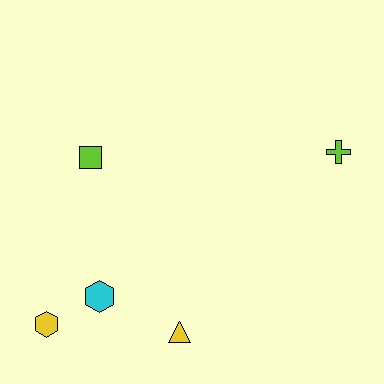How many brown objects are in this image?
There are no brown objects.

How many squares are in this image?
There is 1 square.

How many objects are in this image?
There are 5 objects.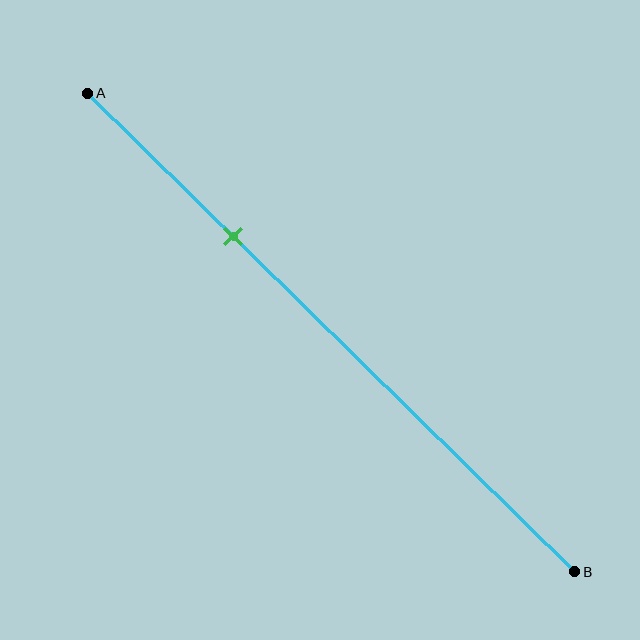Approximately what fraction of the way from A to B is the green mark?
The green mark is approximately 30% of the way from A to B.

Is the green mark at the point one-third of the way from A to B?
No, the mark is at about 30% from A, not at the 33% one-third point.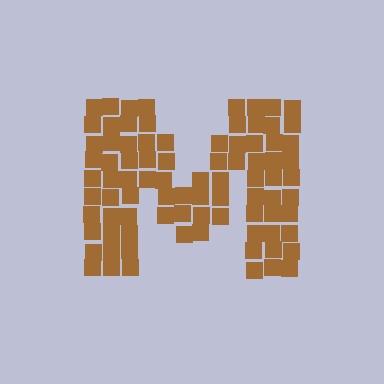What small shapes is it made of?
It is made of small squares.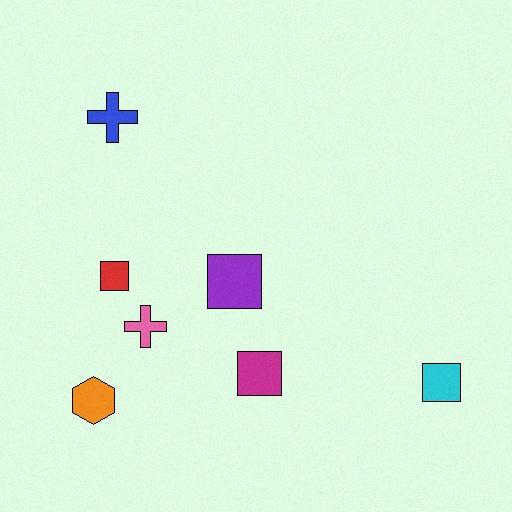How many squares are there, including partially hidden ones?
There are 4 squares.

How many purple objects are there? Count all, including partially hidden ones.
There is 1 purple object.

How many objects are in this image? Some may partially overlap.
There are 7 objects.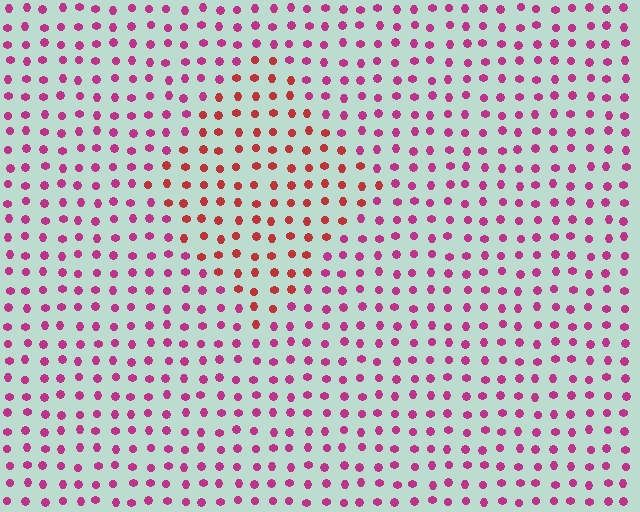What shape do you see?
I see a diamond.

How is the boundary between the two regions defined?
The boundary is defined purely by a slight shift in hue (about 36 degrees). Spacing, size, and orientation are identical on both sides.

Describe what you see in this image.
The image is filled with small magenta elements in a uniform arrangement. A diamond-shaped region is visible where the elements are tinted to a slightly different hue, forming a subtle color boundary.